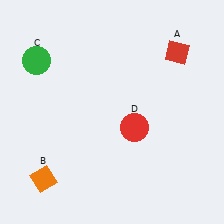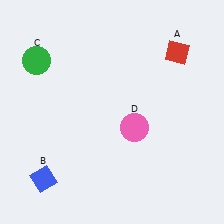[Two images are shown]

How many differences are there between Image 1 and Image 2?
There are 2 differences between the two images.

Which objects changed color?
B changed from orange to blue. D changed from red to pink.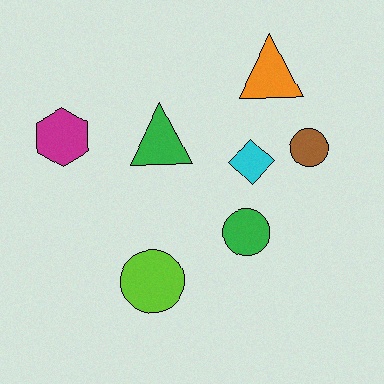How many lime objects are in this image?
There is 1 lime object.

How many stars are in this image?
There are no stars.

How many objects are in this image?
There are 7 objects.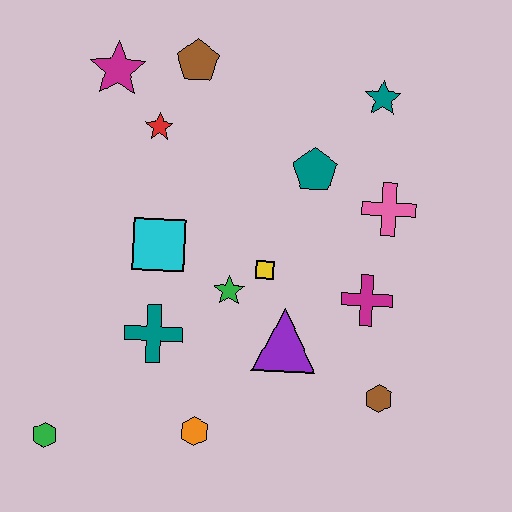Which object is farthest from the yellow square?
The green hexagon is farthest from the yellow square.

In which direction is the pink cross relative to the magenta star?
The pink cross is to the right of the magenta star.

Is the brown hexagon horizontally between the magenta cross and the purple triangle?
No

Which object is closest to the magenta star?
The red star is closest to the magenta star.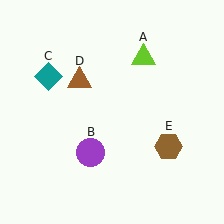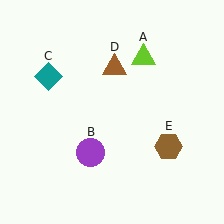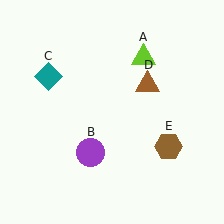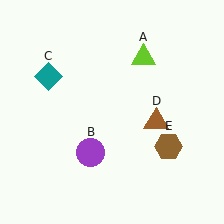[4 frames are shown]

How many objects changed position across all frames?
1 object changed position: brown triangle (object D).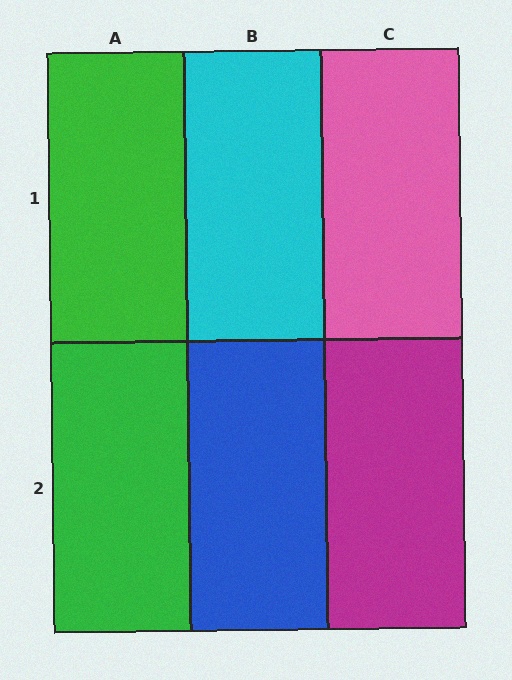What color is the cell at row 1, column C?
Pink.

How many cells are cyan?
1 cell is cyan.